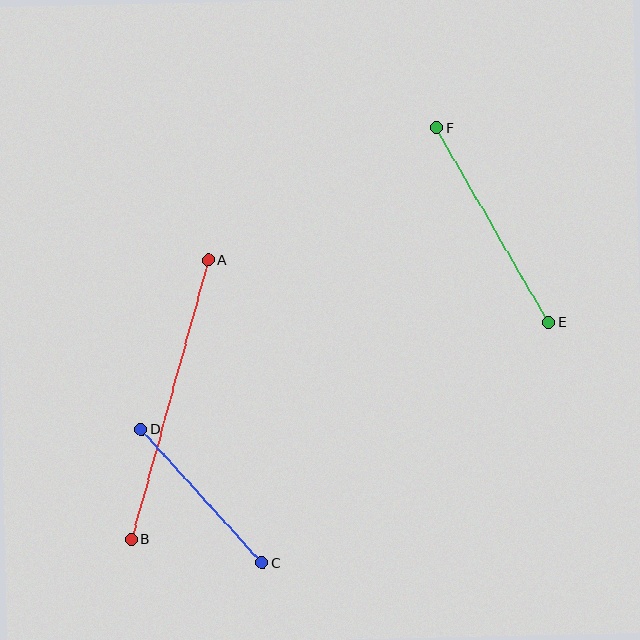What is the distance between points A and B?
The distance is approximately 290 pixels.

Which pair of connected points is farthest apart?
Points A and B are farthest apart.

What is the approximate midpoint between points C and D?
The midpoint is at approximately (202, 496) pixels.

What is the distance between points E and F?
The distance is approximately 224 pixels.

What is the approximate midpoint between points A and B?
The midpoint is at approximately (170, 400) pixels.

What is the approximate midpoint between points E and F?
The midpoint is at approximately (493, 225) pixels.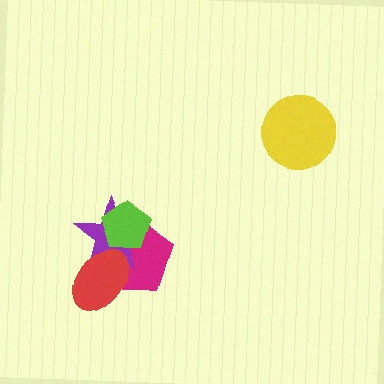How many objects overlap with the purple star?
3 objects overlap with the purple star.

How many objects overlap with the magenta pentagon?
3 objects overlap with the magenta pentagon.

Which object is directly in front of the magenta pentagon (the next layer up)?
The purple star is directly in front of the magenta pentagon.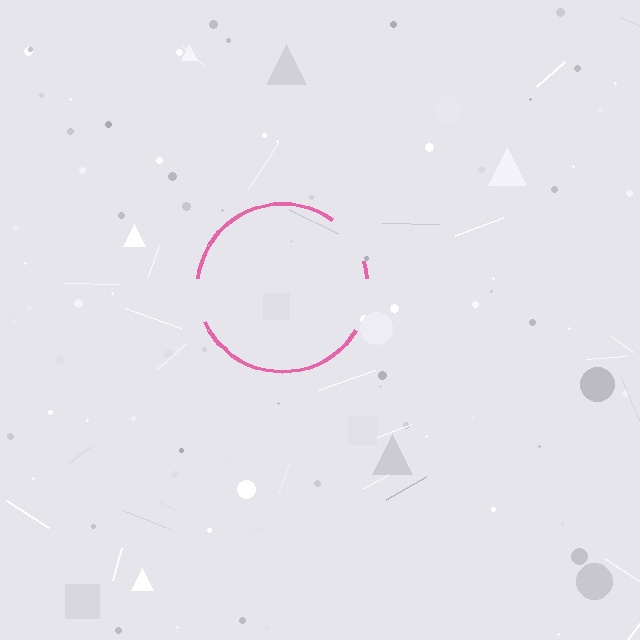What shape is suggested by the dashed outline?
The dashed outline suggests a circle.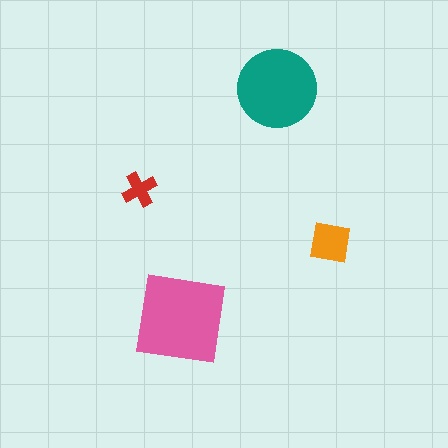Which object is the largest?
The pink square.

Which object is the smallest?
The red cross.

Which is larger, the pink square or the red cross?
The pink square.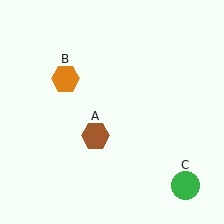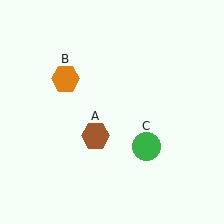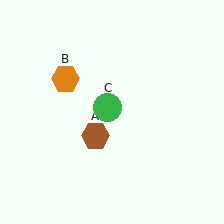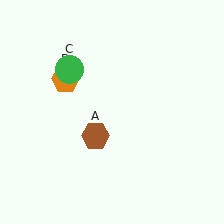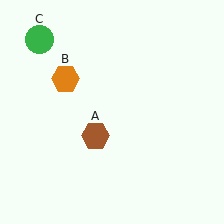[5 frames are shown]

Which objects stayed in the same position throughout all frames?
Brown hexagon (object A) and orange hexagon (object B) remained stationary.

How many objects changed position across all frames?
1 object changed position: green circle (object C).